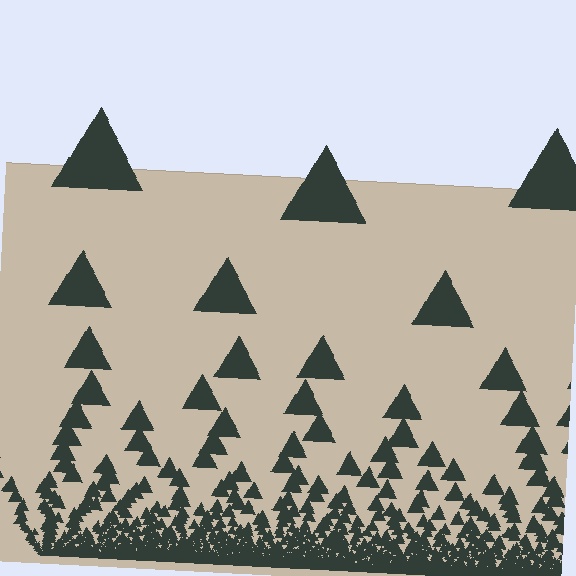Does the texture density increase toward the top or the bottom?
Density increases toward the bottom.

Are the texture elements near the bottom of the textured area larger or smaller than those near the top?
Smaller. The gradient is inverted — elements near the bottom are smaller and denser.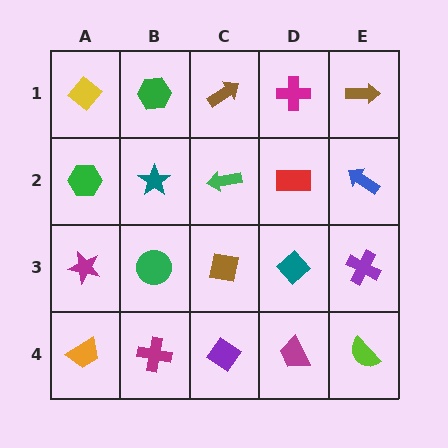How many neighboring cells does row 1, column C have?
3.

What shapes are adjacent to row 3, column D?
A red rectangle (row 2, column D), a magenta trapezoid (row 4, column D), a brown square (row 3, column C), a purple cross (row 3, column E).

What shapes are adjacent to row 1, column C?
A green arrow (row 2, column C), a green hexagon (row 1, column B), a magenta cross (row 1, column D).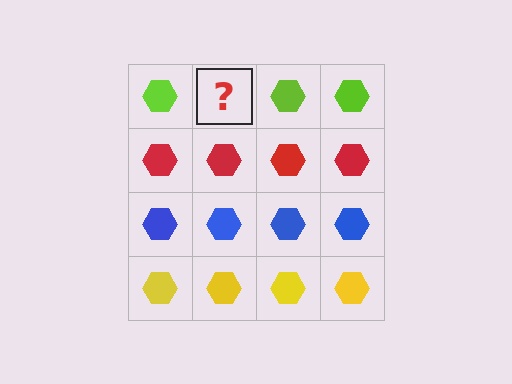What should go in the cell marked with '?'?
The missing cell should contain a lime hexagon.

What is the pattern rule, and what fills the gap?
The rule is that each row has a consistent color. The gap should be filled with a lime hexagon.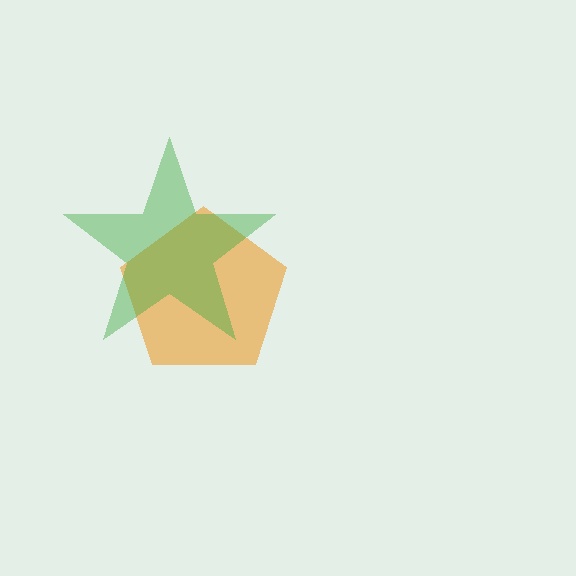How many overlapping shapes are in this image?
There are 2 overlapping shapes in the image.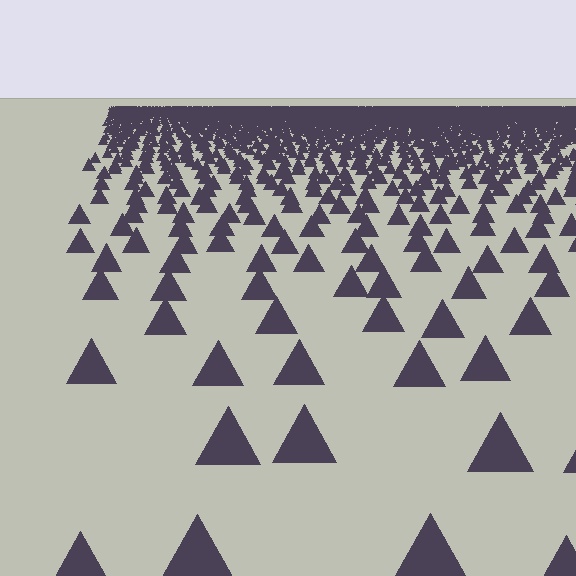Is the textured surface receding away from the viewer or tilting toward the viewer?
The surface is receding away from the viewer. Texture elements get smaller and denser toward the top.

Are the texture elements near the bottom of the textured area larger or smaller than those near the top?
Larger. Near the bottom, elements are closer to the viewer and appear at a bigger on-screen size.